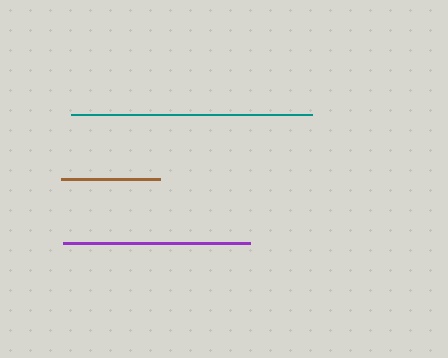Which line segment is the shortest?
The brown line is the shortest at approximately 100 pixels.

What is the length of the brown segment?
The brown segment is approximately 100 pixels long.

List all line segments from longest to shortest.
From longest to shortest: teal, purple, brown.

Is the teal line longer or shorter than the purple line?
The teal line is longer than the purple line.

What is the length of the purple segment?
The purple segment is approximately 187 pixels long.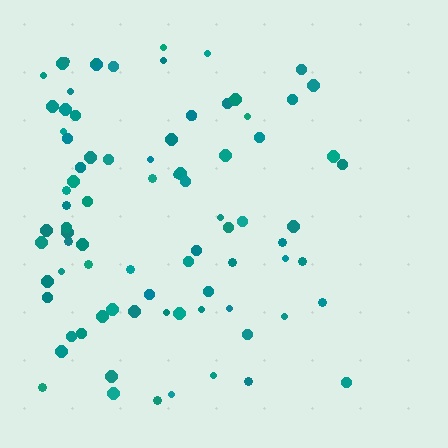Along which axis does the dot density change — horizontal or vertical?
Horizontal.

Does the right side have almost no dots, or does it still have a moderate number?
Still a moderate number, just noticeably fewer than the left.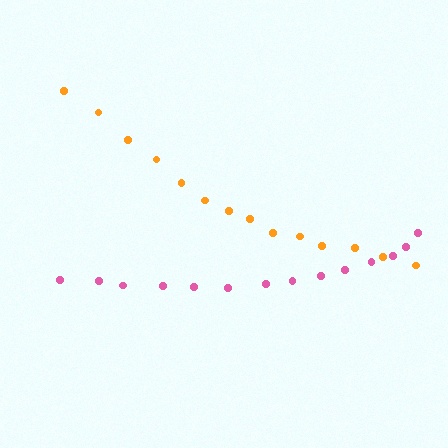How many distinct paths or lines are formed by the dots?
There are 2 distinct paths.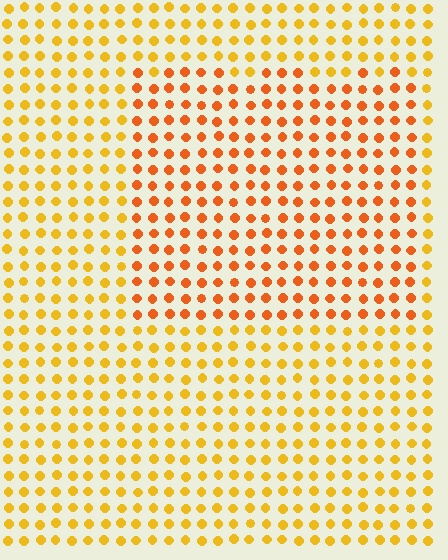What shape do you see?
I see a rectangle.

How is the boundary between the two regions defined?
The boundary is defined purely by a slight shift in hue (about 27 degrees). Spacing, size, and orientation are identical on both sides.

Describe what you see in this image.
The image is filled with small yellow elements in a uniform arrangement. A rectangle-shaped region is visible where the elements are tinted to a slightly different hue, forming a subtle color boundary.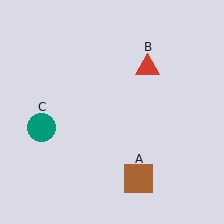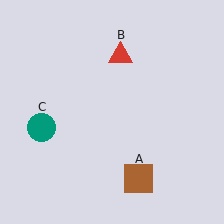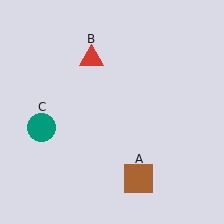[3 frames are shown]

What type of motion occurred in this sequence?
The red triangle (object B) rotated counterclockwise around the center of the scene.